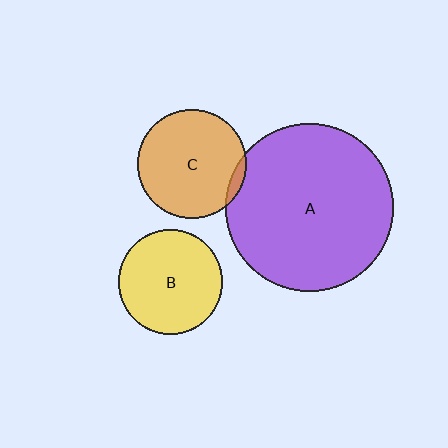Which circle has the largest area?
Circle A (purple).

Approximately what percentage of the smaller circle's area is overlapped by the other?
Approximately 5%.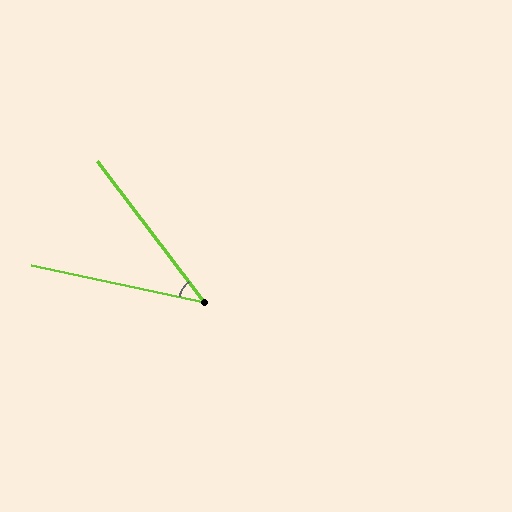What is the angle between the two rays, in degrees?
Approximately 41 degrees.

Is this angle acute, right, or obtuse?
It is acute.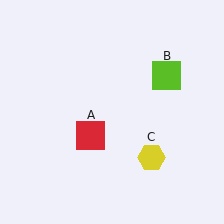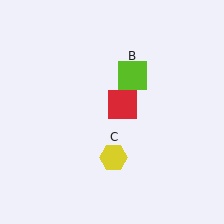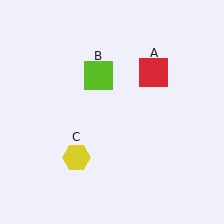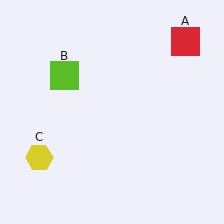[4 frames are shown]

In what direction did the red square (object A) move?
The red square (object A) moved up and to the right.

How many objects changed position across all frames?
3 objects changed position: red square (object A), lime square (object B), yellow hexagon (object C).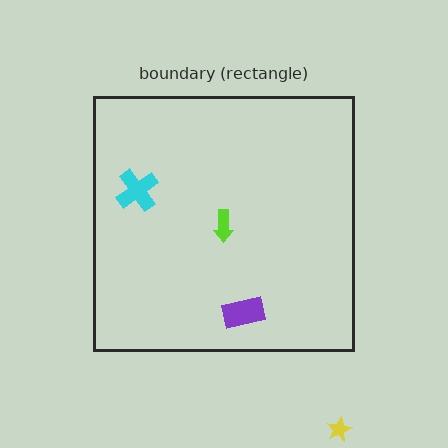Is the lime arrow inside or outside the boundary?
Inside.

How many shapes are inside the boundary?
3 inside, 1 outside.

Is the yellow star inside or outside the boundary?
Outside.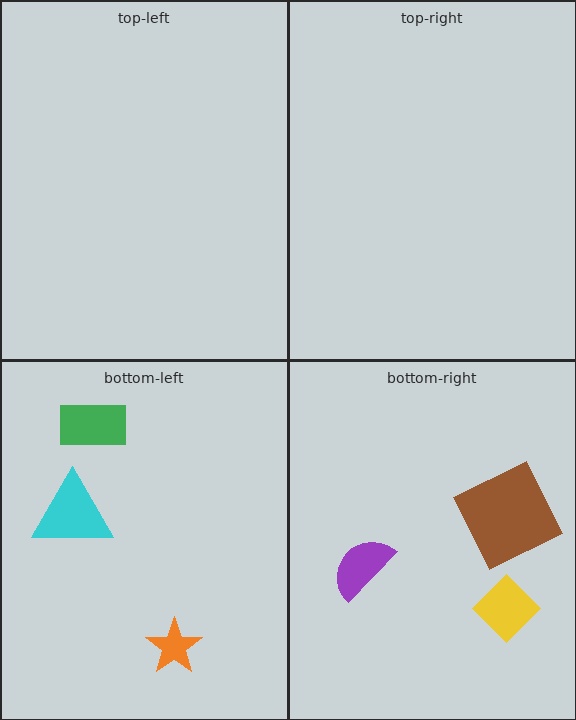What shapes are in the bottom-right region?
The brown square, the yellow diamond, the purple semicircle.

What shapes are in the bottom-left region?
The green rectangle, the cyan triangle, the orange star.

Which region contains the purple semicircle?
The bottom-right region.